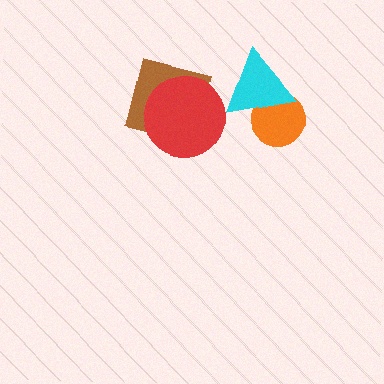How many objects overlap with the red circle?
1 object overlaps with the red circle.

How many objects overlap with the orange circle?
1 object overlaps with the orange circle.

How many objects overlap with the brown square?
1 object overlaps with the brown square.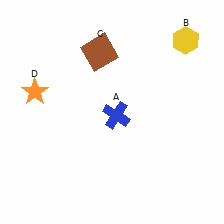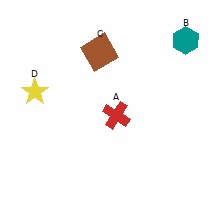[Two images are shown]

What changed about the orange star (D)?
In Image 1, D is orange. In Image 2, it changed to yellow.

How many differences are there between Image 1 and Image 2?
There are 3 differences between the two images.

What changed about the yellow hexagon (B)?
In Image 1, B is yellow. In Image 2, it changed to teal.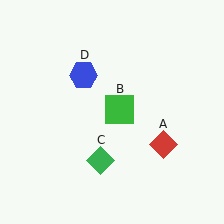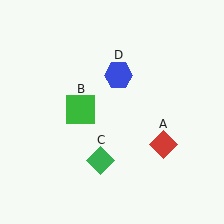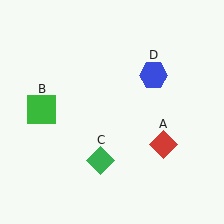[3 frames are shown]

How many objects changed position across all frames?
2 objects changed position: green square (object B), blue hexagon (object D).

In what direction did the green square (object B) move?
The green square (object B) moved left.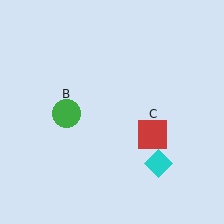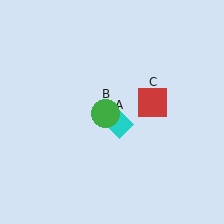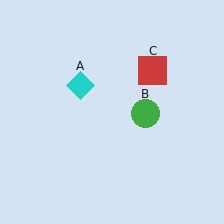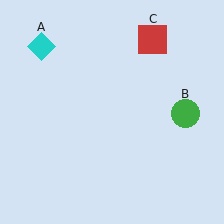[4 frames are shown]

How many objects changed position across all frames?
3 objects changed position: cyan diamond (object A), green circle (object B), red square (object C).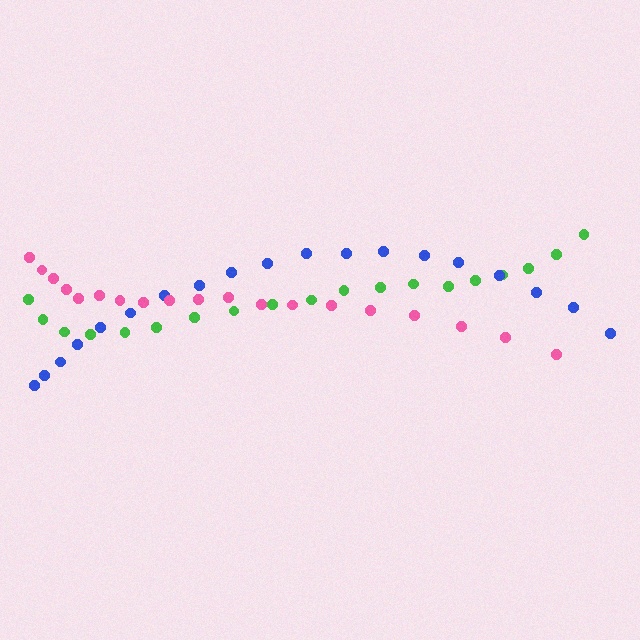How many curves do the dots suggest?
There are 3 distinct paths.